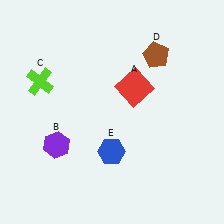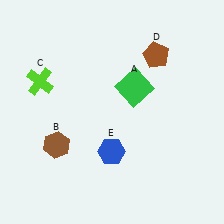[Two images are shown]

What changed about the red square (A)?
In Image 1, A is red. In Image 2, it changed to green.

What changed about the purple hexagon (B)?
In Image 1, B is purple. In Image 2, it changed to brown.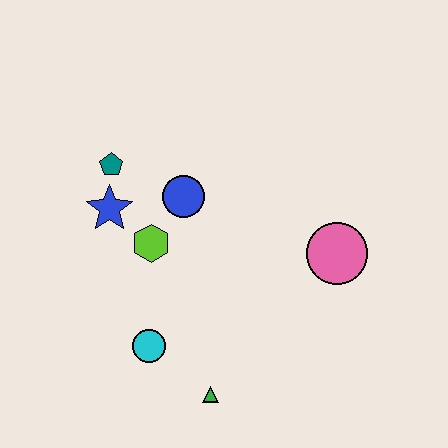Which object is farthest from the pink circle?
The teal pentagon is farthest from the pink circle.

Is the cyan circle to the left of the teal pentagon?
No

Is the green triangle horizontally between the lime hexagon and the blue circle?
No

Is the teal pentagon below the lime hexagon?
No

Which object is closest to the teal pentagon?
The blue star is closest to the teal pentagon.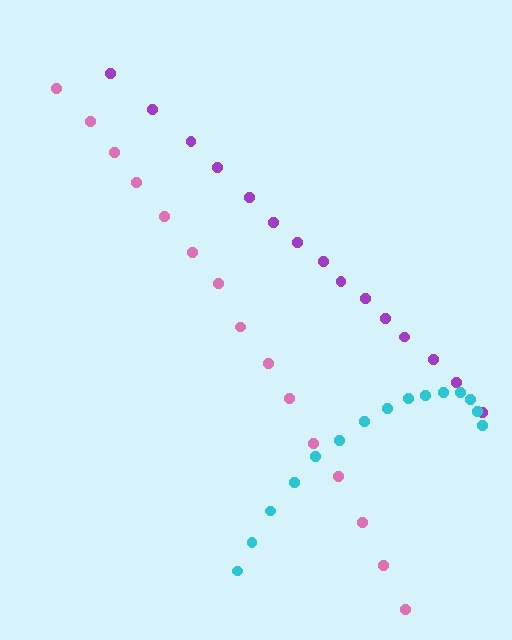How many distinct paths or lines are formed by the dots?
There are 3 distinct paths.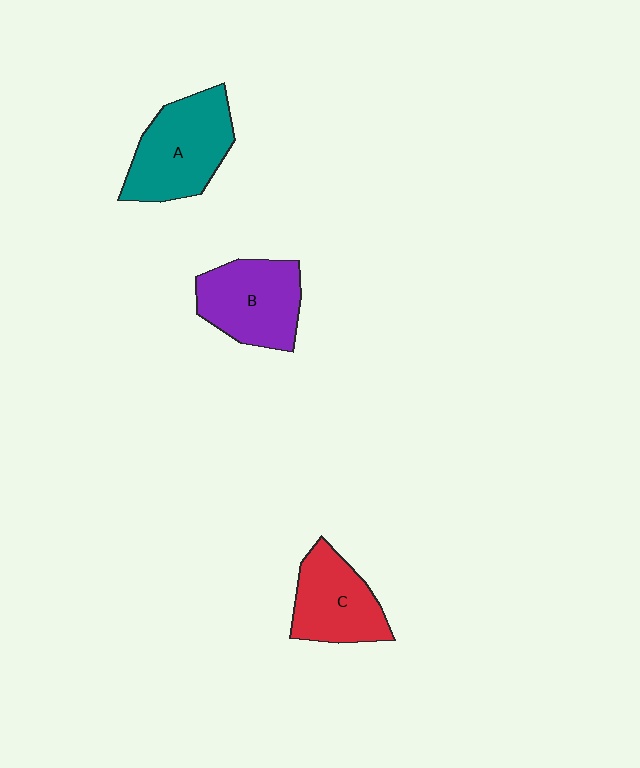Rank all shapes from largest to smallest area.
From largest to smallest: A (teal), B (purple), C (red).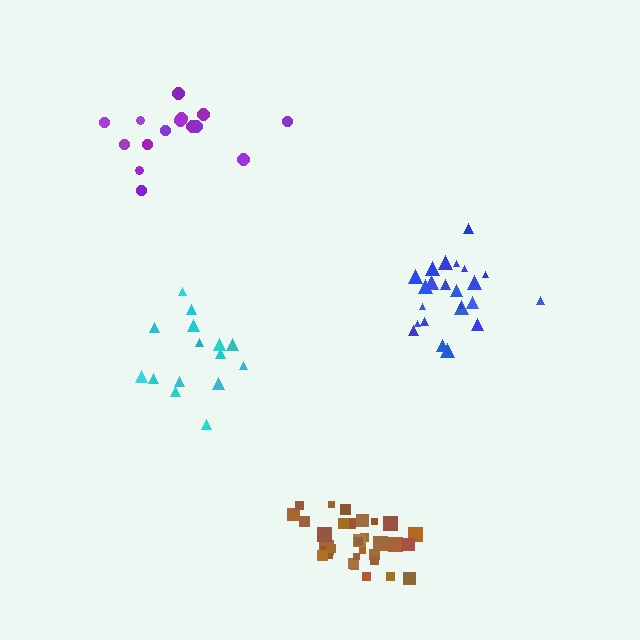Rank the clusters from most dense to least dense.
brown, blue, cyan, purple.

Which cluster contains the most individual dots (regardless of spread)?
Brown (31).